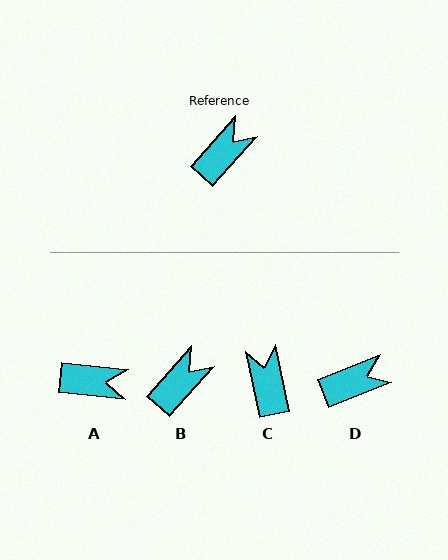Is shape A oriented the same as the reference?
No, it is off by about 54 degrees.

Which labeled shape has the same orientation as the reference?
B.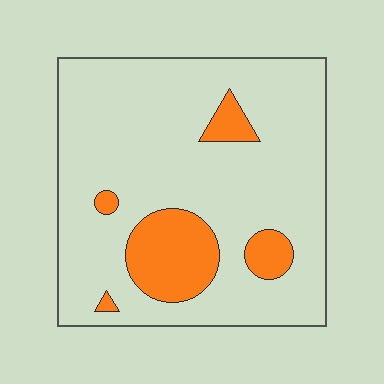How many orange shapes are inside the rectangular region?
5.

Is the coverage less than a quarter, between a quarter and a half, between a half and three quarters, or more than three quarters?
Less than a quarter.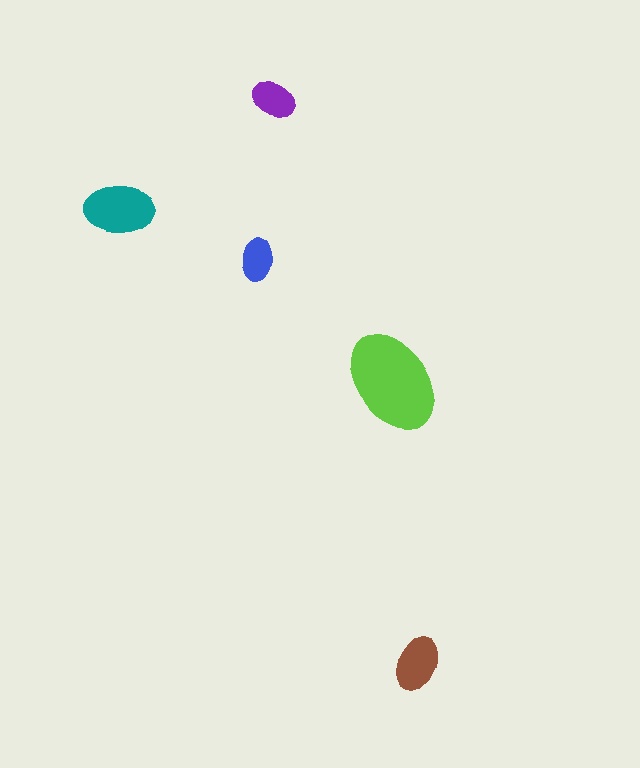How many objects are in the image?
There are 5 objects in the image.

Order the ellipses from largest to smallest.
the lime one, the teal one, the brown one, the purple one, the blue one.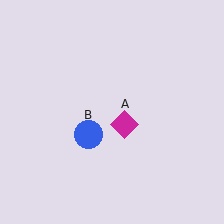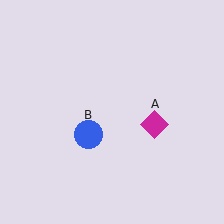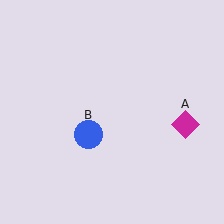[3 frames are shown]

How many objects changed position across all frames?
1 object changed position: magenta diamond (object A).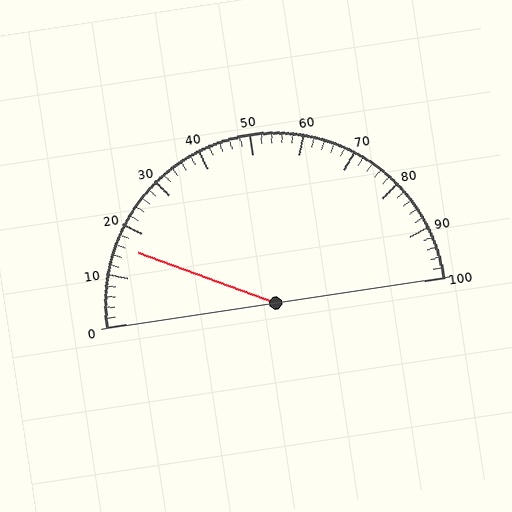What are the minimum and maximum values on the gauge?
The gauge ranges from 0 to 100.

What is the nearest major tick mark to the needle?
The nearest major tick mark is 20.